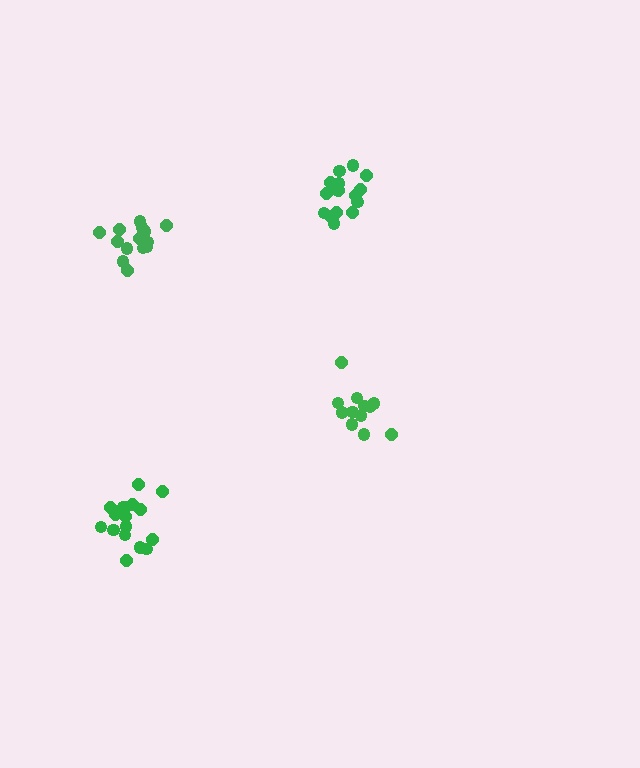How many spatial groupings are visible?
There are 4 spatial groupings.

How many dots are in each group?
Group 1: 16 dots, Group 2: 12 dots, Group 3: 17 dots, Group 4: 14 dots (59 total).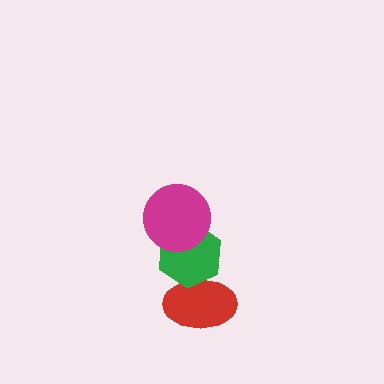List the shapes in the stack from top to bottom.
From top to bottom: the magenta circle, the green hexagon, the red ellipse.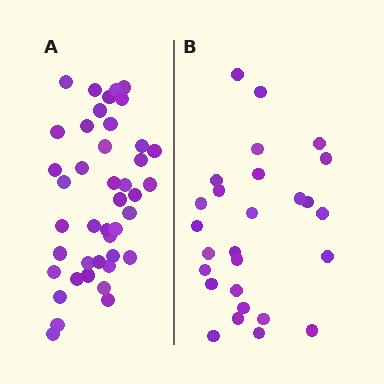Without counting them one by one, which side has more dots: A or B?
Region A (the left region) has more dots.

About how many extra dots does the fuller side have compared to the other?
Region A has approximately 15 more dots than region B.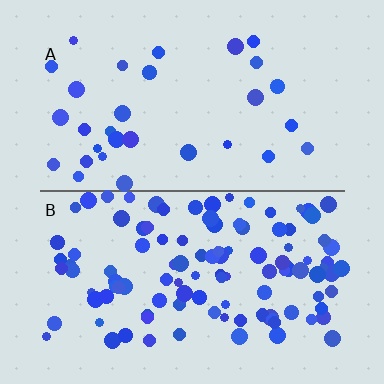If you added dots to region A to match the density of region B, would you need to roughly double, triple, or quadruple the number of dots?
Approximately quadruple.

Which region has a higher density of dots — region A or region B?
B (the bottom).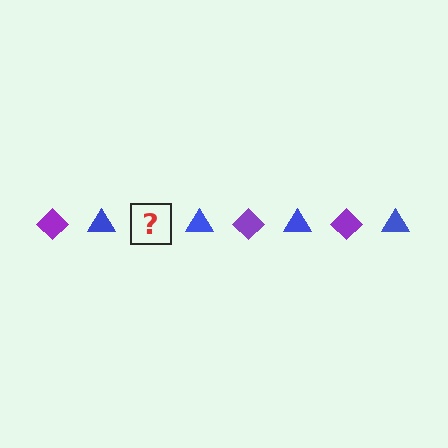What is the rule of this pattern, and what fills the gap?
The rule is that the pattern alternates between purple diamond and blue triangle. The gap should be filled with a purple diamond.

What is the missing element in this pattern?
The missing element is a purple diamond.